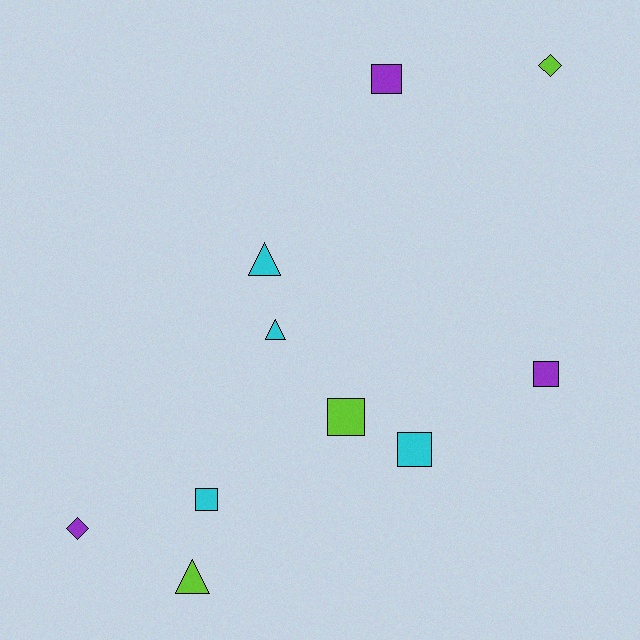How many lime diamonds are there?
There is 1 lime diamond.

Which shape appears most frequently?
Square, with 5 objects.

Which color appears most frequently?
Cyan, with 4 objects.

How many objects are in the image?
There are 10 objects.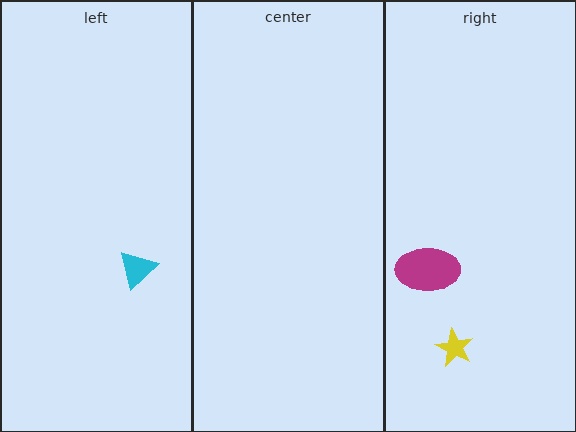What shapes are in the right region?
The yellow star, the magenta ellipse.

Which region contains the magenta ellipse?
The right region.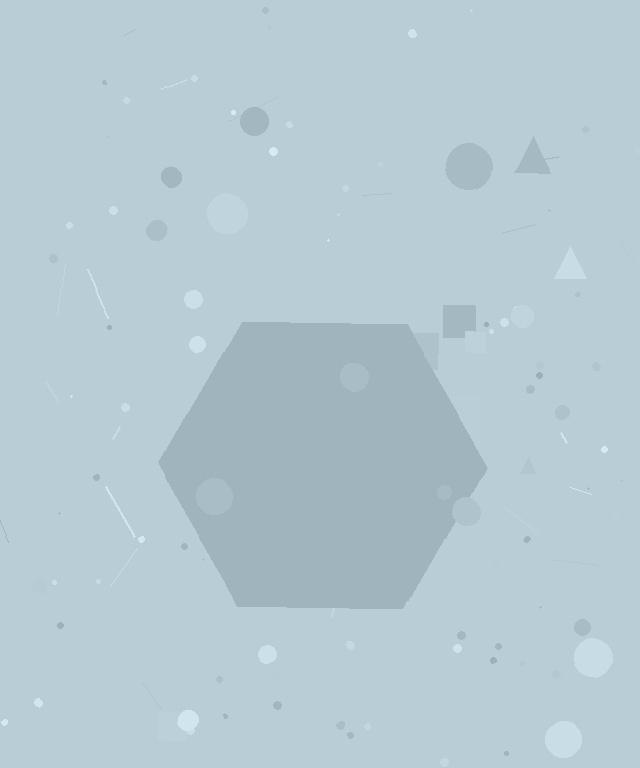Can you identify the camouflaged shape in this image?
The camouflaged shape is a hexagon.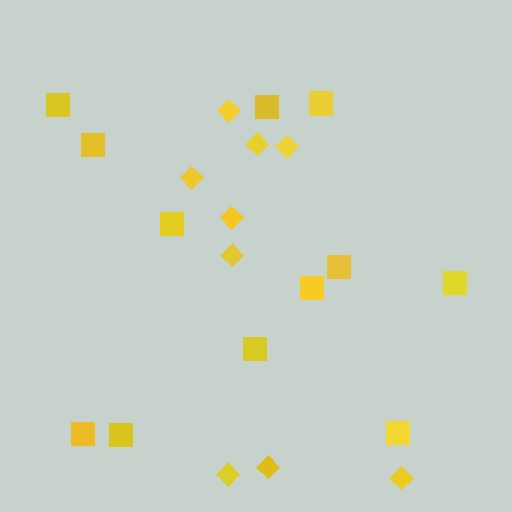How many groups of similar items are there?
There are 2 groups: one group of squares (12) and one group of diamonds (9).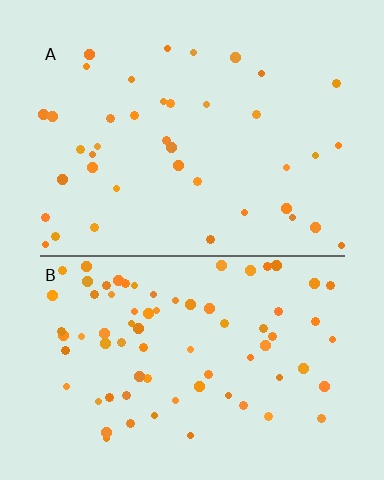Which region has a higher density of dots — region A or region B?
B (the bottom).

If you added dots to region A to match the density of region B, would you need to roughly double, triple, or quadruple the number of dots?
Approximately double.